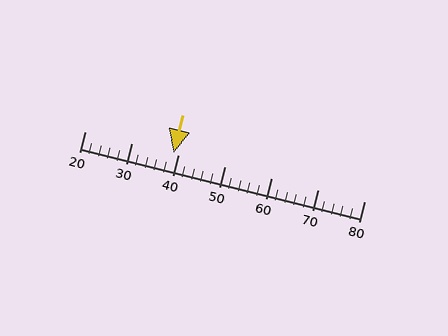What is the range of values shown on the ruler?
The ruler shows values from 20 to 80.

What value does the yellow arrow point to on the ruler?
The yellow arrow points to approximately 39.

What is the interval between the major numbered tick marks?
The major tick marks are spaced 10 units apart.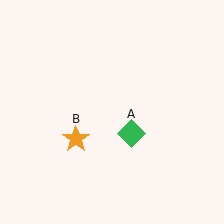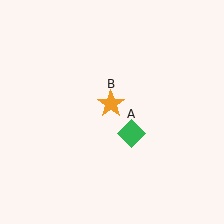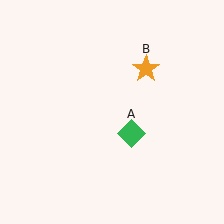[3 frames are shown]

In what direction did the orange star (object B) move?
The orange star (object B) moved up and to the right.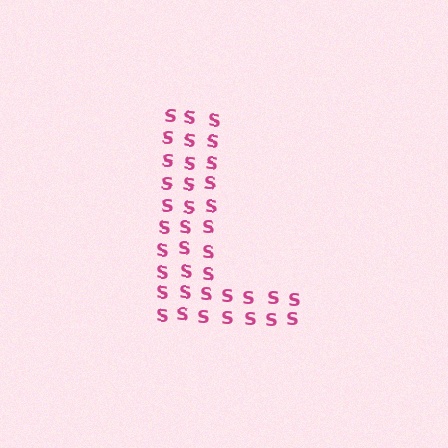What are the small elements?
The small elements are letter S's.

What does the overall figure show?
The overall figure shows the letter L.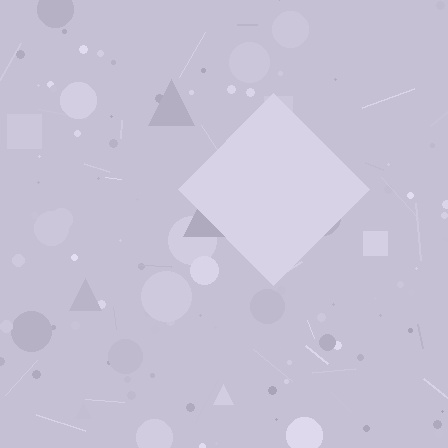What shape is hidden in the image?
A diamond is hidden in the image.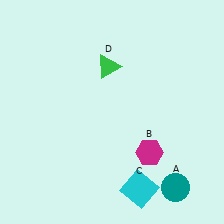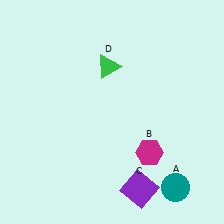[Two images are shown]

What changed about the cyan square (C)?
In Image 1, C is cyan. In Image 2, it changed to purple.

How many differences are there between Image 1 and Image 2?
There is 1 difference between the two images.